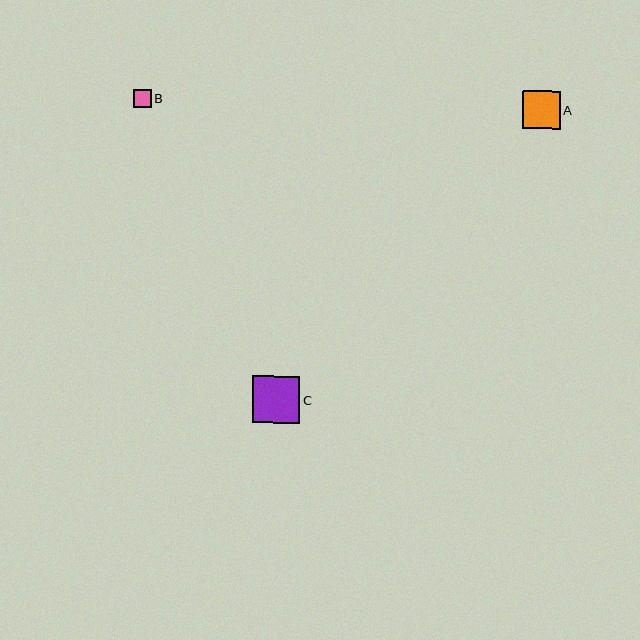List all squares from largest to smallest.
From largest to smallest: C, A, B.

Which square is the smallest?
Square B is the smallest with a size of approximately 17 pixels.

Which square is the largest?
Square C is the largest with a size of approximately 47 pixels.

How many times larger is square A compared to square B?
Square A is approximately 2.2 times the size of square B.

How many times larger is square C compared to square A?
Square C is approximately 1.2 times the size of square A.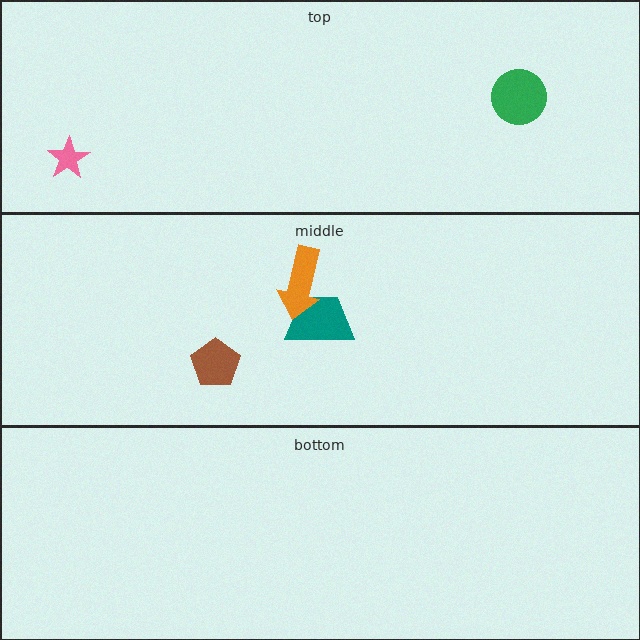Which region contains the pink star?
The top region.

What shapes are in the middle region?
The brown pentagon, the teal trapezoid, the orange arrow.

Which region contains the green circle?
The top region.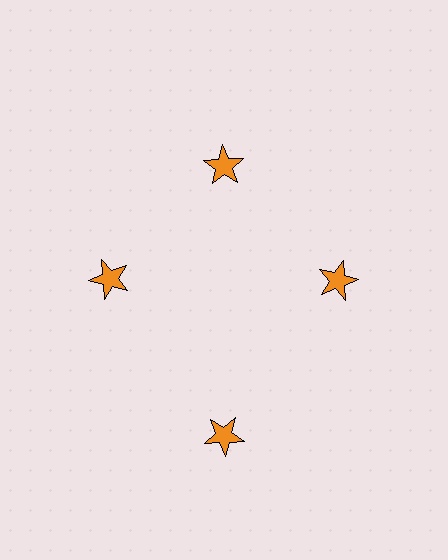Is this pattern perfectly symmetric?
No. The 4 orange stars are arranged in a ring, but one element near the 6 o'clock position is pushed outward from the center, breaking the 4-fold rotational symmetry.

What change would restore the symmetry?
The symmetry would be restored by moving it inward, back onto the ring so that all 4 stars sit at equal angles and equal distance from the center.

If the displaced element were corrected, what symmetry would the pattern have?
It would have 4-fold rotational symmetry — the pattern would map onto itself every 90 degrees.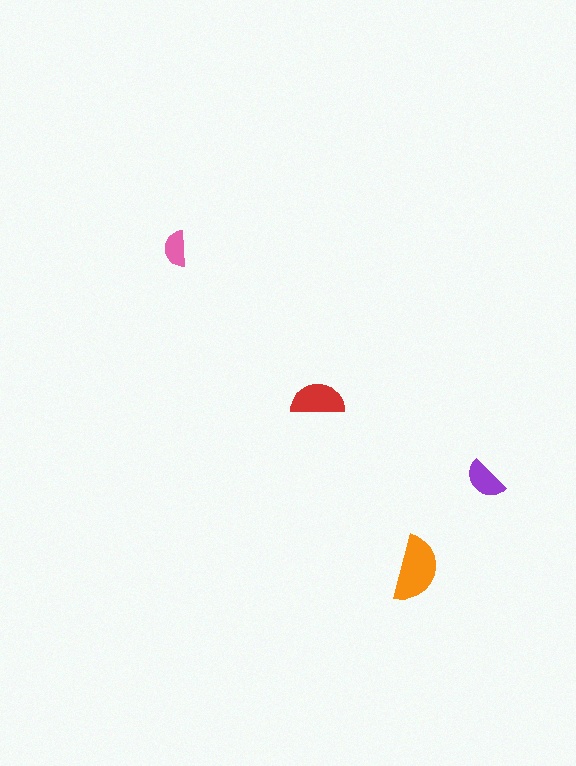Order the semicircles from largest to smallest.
the orange one, the red one, the purple one, the pink one.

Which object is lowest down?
The orange semicircle is bottommost.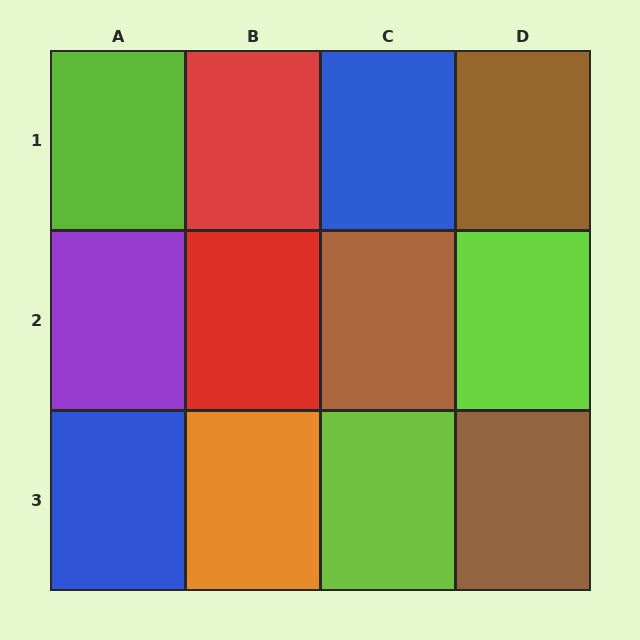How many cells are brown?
3 cells are brown.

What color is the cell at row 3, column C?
Lime.